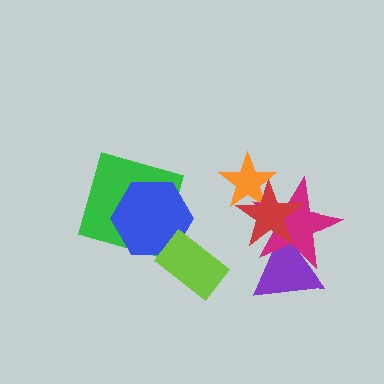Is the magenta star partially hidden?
Yes, it is partially covered by another shape.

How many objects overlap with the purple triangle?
2 objects overlap with the purple triangle.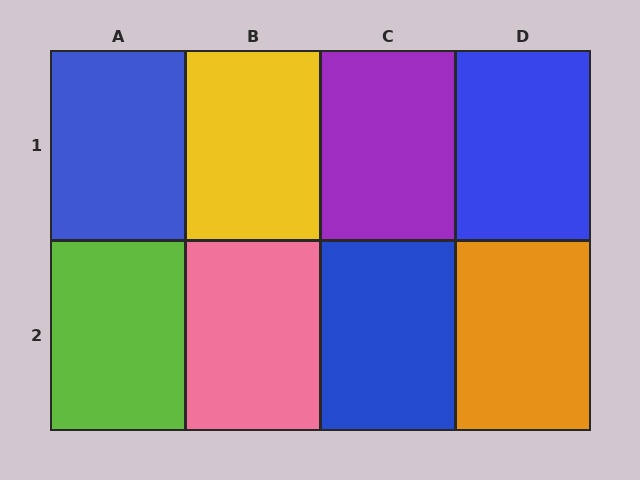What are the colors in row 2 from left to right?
Lime, pink, blue, orange.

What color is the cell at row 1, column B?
Yellow.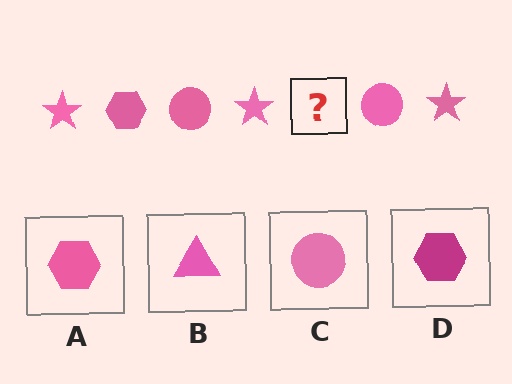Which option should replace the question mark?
Option A.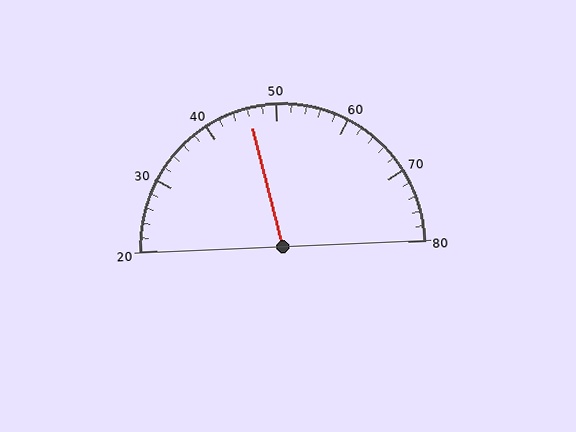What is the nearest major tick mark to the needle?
The nearest major tick mark is 50.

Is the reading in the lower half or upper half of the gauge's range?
The reading is in the lower half of the range (20 to 80).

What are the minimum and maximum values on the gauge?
The gauge ranges from 20 to 80.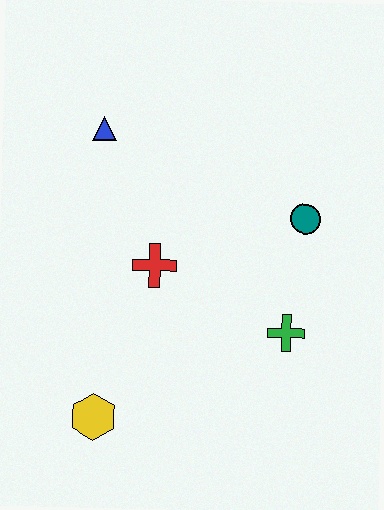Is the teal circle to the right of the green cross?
Yes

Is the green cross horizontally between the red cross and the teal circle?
Yes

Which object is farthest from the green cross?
The blue triangle is farthest from the green cross.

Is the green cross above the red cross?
No